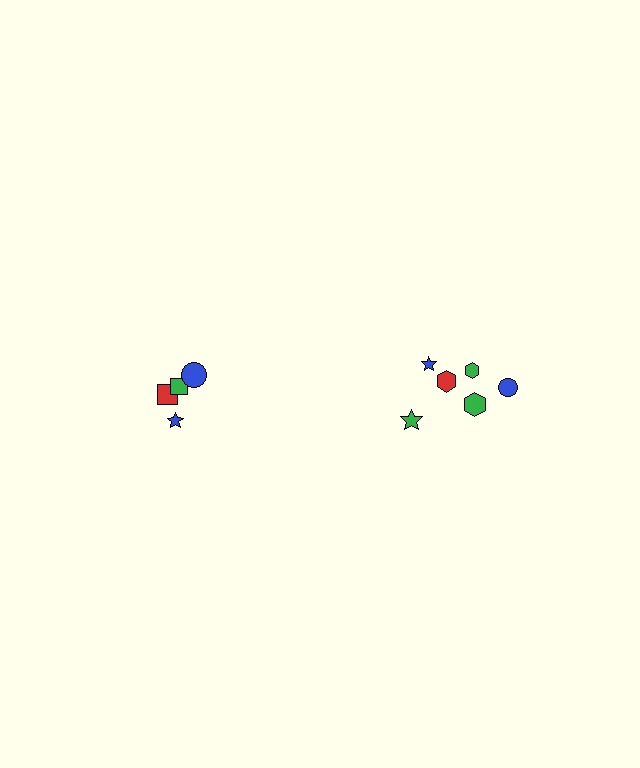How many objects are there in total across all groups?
There are 10 objects.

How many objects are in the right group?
There are 6 objects.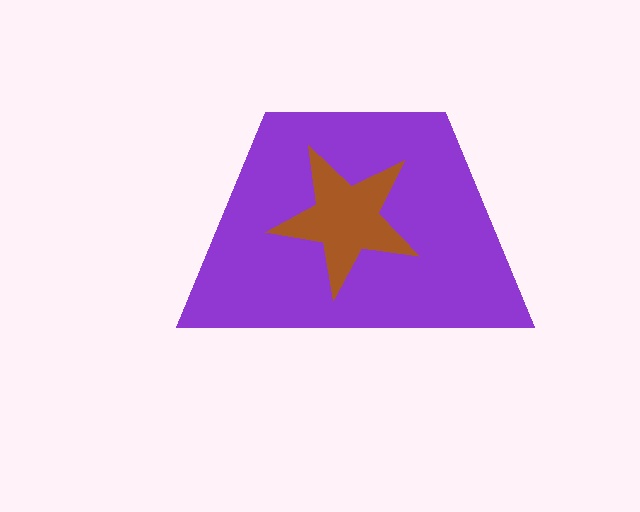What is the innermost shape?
The brown star.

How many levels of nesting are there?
2.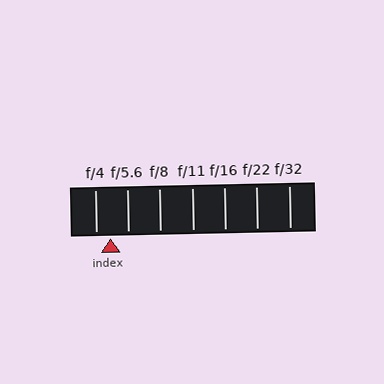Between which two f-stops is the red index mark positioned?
The index mark is between f/4 and f/5.6.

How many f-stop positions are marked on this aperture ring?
There are 7 f-stop positions marked.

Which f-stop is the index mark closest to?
The index mark is closest to f/4.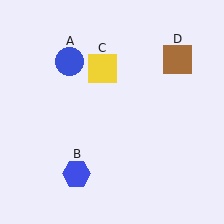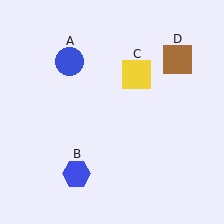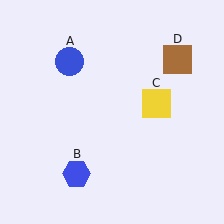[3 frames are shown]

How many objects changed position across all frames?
1 object changed position: yellow square (object C).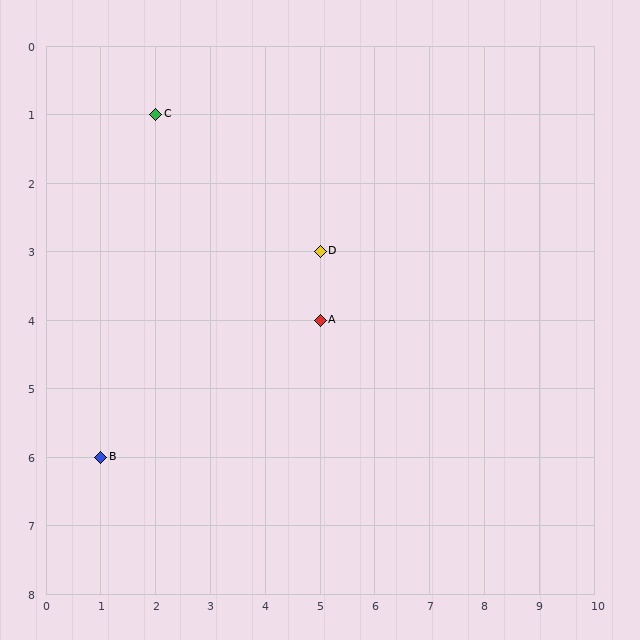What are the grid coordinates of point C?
Point C is at grid coordinates (2, 1).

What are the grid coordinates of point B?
Point B is at grid coordinates (1, 6).